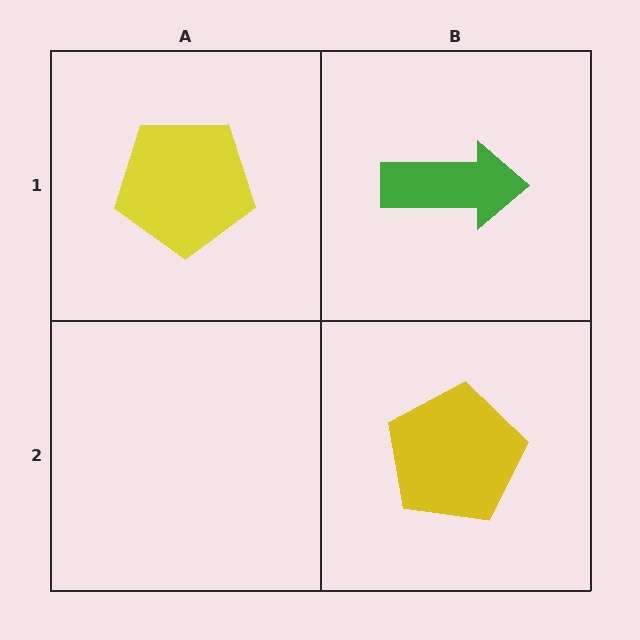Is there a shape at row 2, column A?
No, that cell is empty.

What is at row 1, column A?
A yellow pentagon.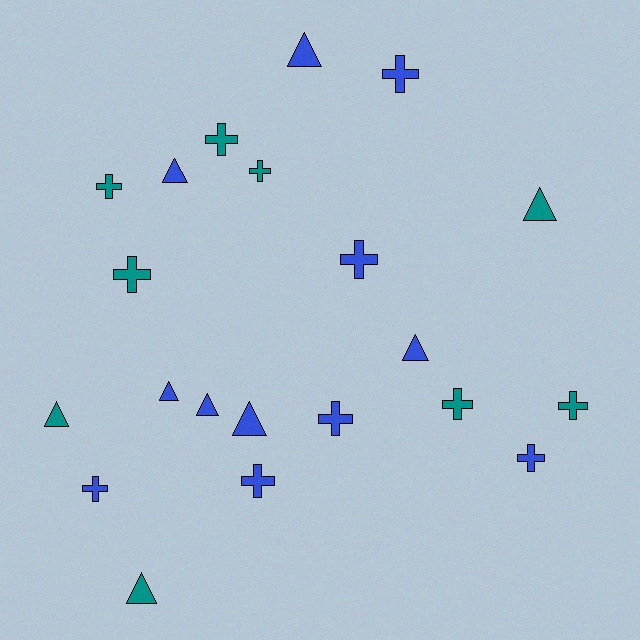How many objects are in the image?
There are 21 objects.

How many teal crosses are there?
There are 6 teal crosses.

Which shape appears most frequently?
Cross, with 12 objects.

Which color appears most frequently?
Blue, with 12 objects.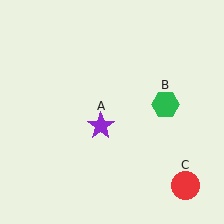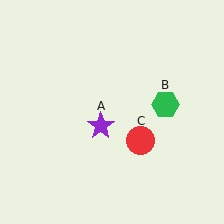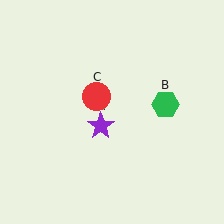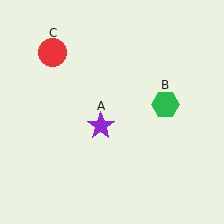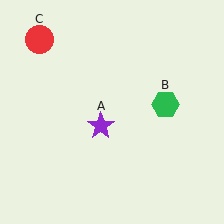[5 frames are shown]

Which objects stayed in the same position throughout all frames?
Purple star (object A) and green hexagon (object B) remained stationary.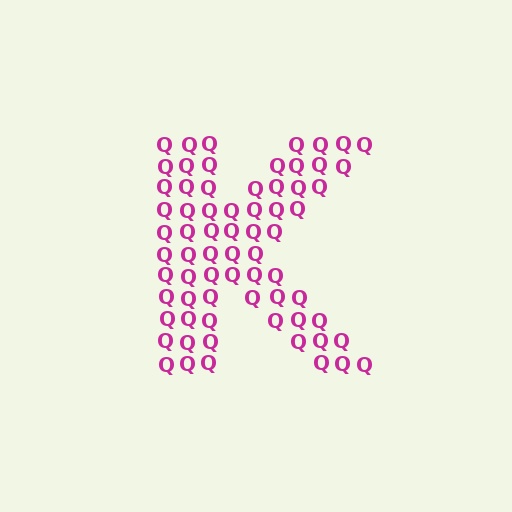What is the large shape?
The large shape is the letter K.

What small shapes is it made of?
It is made of small letter Q's.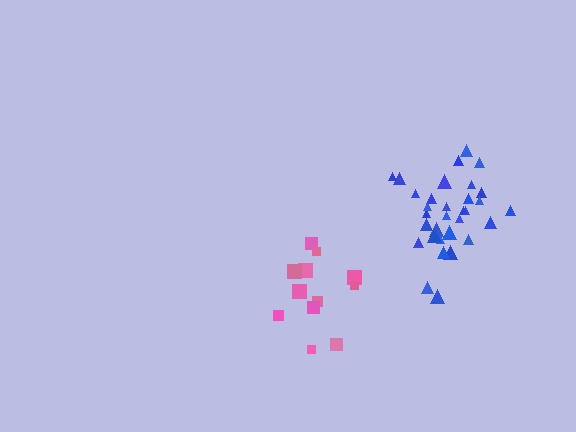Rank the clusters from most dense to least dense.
blue, pink.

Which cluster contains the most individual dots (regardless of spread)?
Blue (32).